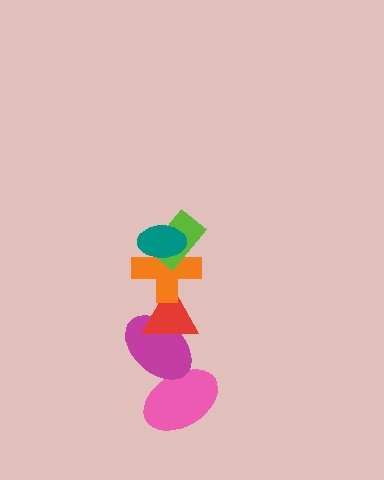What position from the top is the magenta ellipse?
The magenta ellipse is 5th from the top.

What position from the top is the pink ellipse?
The pink ellipse is 6th from the top.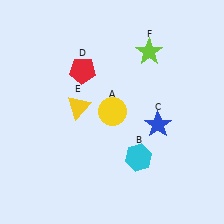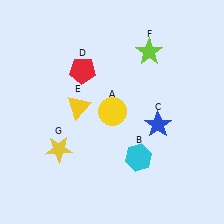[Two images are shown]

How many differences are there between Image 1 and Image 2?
There is 1 difference between the two images.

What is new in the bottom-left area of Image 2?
A yellow star (G) was added in the bottom-left area of Image 2.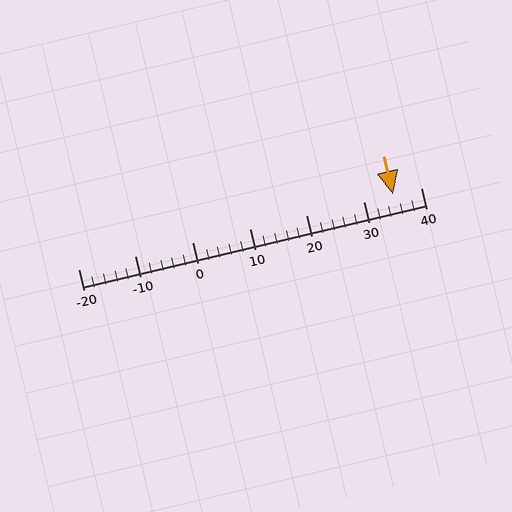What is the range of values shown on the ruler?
The ruler shows values from -20 to 40.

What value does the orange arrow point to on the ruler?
The orange arrow points to approximately 35.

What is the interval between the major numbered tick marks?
The major tick marks are spaced 10 units apart.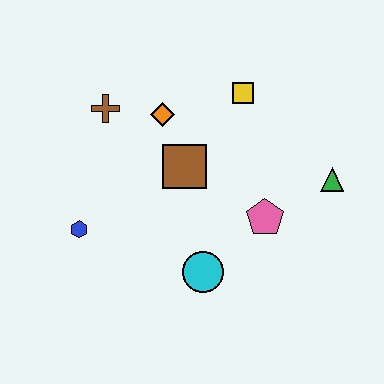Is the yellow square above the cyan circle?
Yes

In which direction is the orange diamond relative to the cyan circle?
The orange diamond is above the cyan circle.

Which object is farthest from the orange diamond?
The green triangle is farthest from the orange diamond.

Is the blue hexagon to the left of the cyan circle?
Yes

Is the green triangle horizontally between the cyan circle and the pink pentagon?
No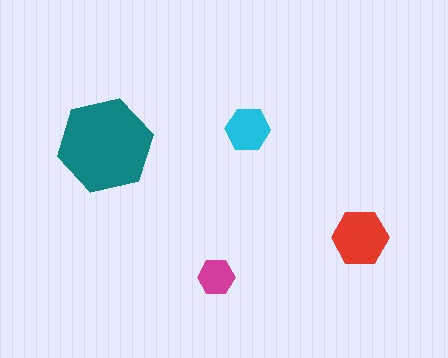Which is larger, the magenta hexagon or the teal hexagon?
The teal one.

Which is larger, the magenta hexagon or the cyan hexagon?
The cyan one.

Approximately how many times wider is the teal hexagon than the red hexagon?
About 1.5 times wider.